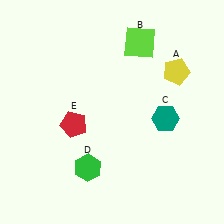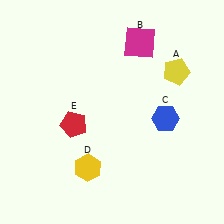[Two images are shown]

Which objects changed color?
B changed from lime to magenta. C changed from teal to blue. D changed from green to yellow.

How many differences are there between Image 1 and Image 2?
There are 3 differences between the two images.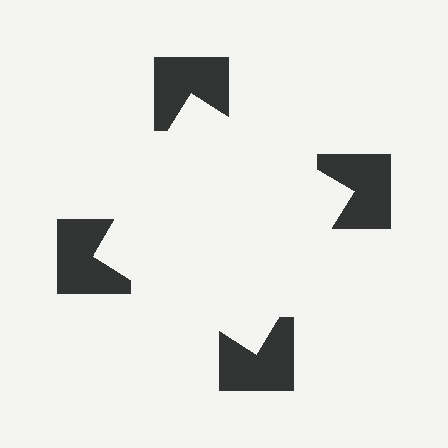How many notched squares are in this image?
There are 4 — one at each vertex of the illusory square.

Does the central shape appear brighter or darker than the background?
It typically appears slightly brighter than the background, even though no actual brightness change is drawn.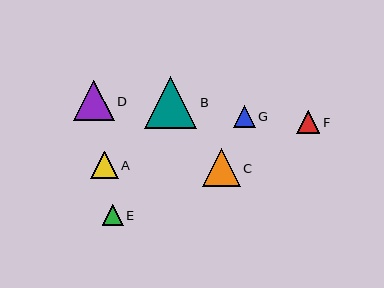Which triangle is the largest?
Triangle B is the largest with a size of approximately 52 pixels.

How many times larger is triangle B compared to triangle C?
Triangle B is approximately 1.4 times the size of triangle C.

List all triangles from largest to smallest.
From largest to smallest: B, D, C, A, F, G, E.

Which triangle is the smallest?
Triangle E is the smallest with a size of approximately 20 pixels.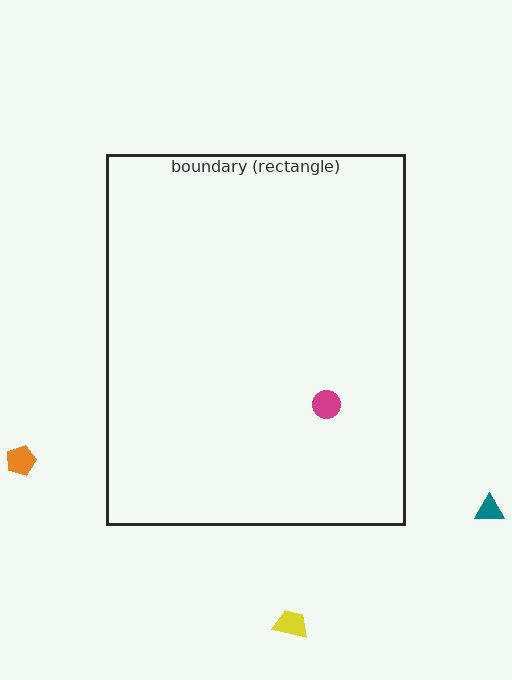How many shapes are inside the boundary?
1 inside, 3 outside.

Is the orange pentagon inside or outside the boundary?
Outside.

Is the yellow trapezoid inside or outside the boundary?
Outside.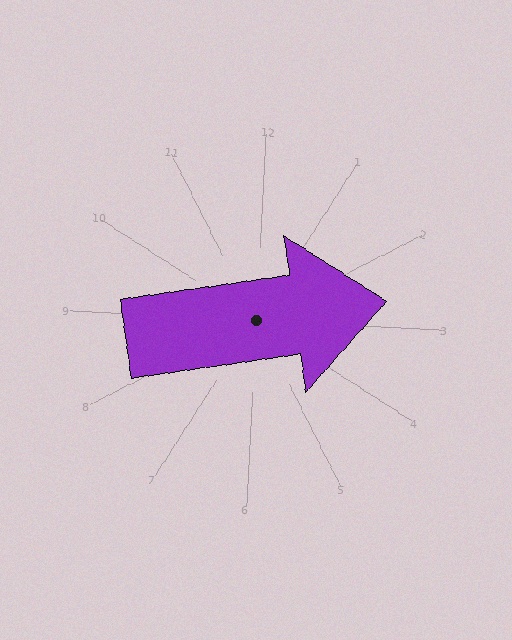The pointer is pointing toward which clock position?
Roughly 3 o'clock.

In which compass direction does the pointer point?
East.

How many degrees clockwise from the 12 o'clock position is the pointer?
Approximately 79 degrees.